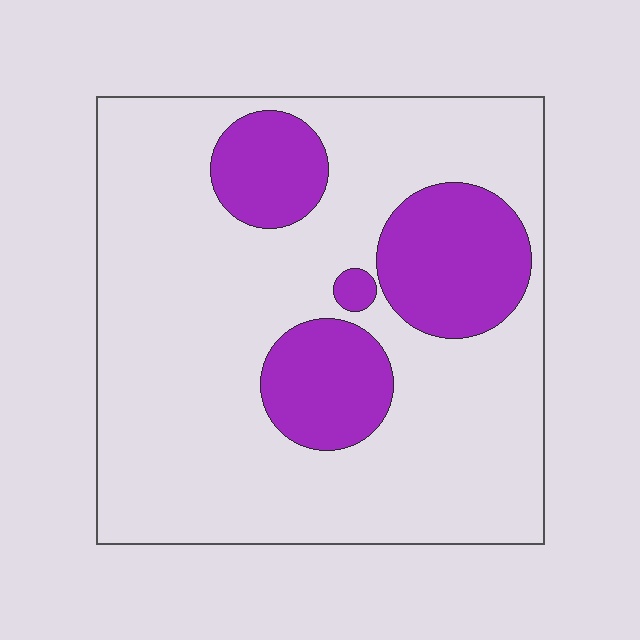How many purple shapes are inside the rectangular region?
4.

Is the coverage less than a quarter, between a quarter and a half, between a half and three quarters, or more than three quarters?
Less than a quarter.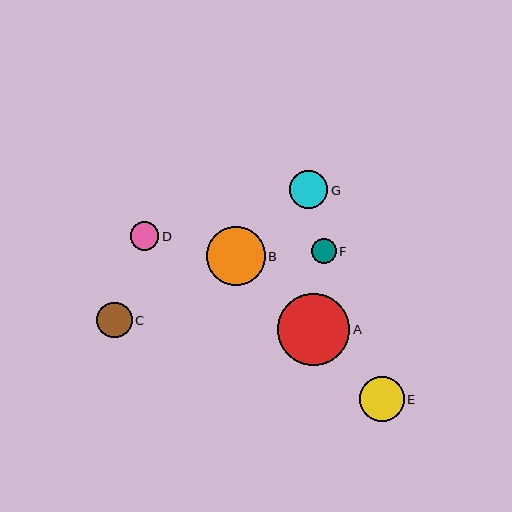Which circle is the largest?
Circle A is the largest with a size of approximately 72 pixels.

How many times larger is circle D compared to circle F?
Circle D is approximately 1.1 times the size of circle F.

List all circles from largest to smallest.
From largest to smallest: A, B, E, G, C, D, F.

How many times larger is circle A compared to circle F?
Circle A is approximately 2.9 times the size of circle F.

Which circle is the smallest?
Circle F is the smallest with a size of approximately 25 pixels.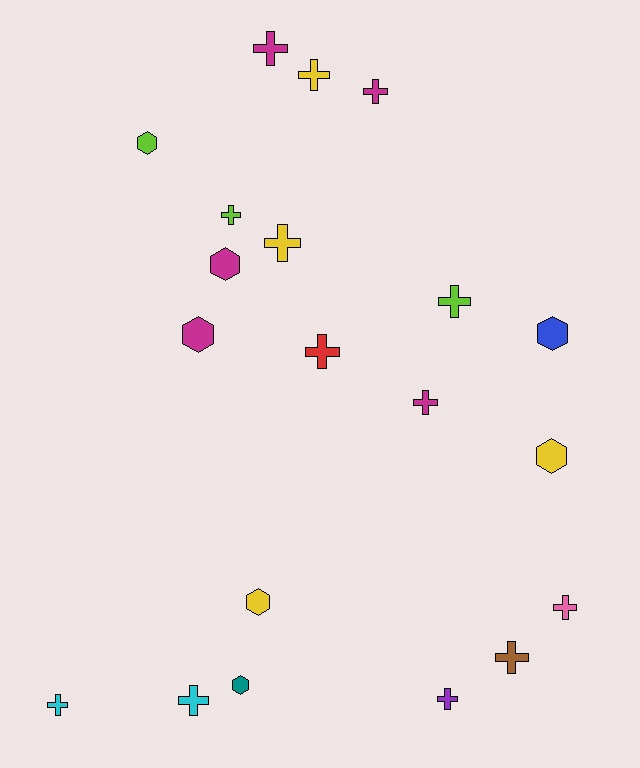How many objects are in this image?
There are 20 objects.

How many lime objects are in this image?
There are 3 lime objects.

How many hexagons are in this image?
There are 7 hexagons.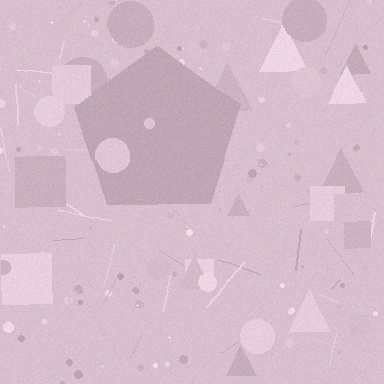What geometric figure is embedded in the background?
A pentagon is embedded in the background.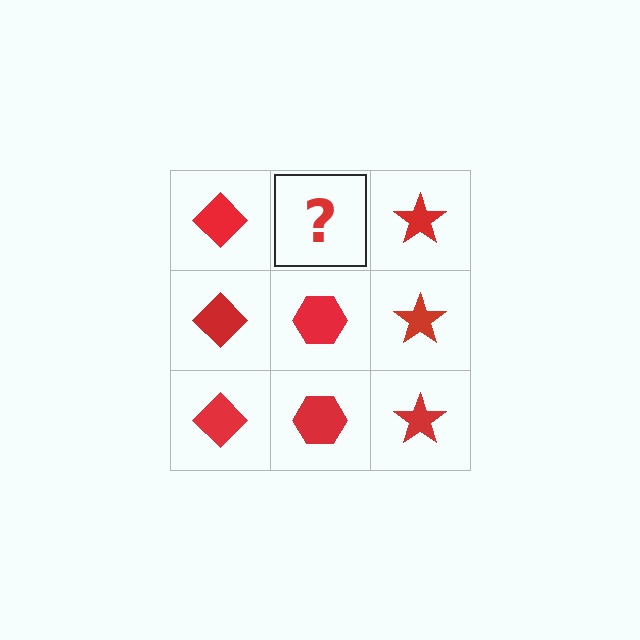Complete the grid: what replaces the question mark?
The question mark should be replaced with a red hexagon.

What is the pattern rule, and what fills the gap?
The rule is that each column has a consistent shape. The gap should be filled with a red hexagon.